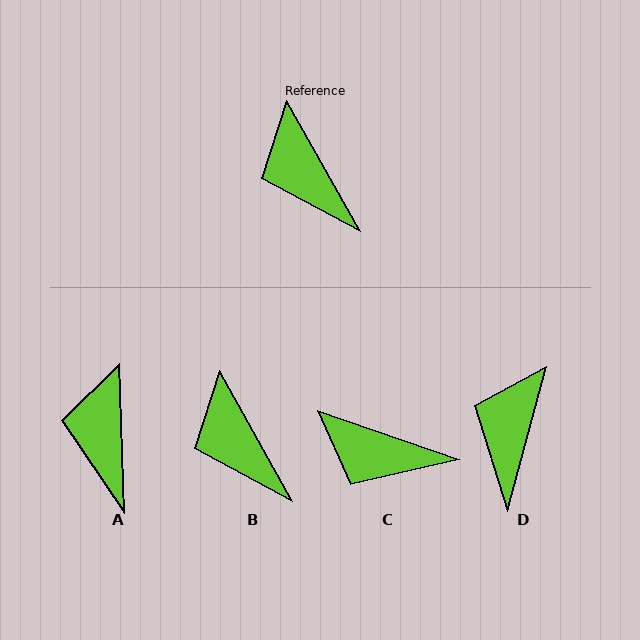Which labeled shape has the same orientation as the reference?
B.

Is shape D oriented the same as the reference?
No, it is off by about 44 degrees.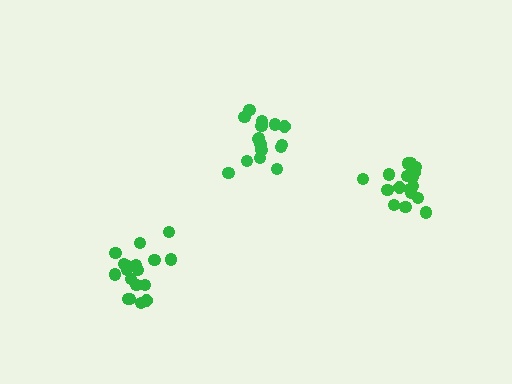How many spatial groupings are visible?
There are 3 spatial groupings.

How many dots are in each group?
Group 1: 18 dots, Group 2: 16 dots, Group 3: 18 dots (52 total).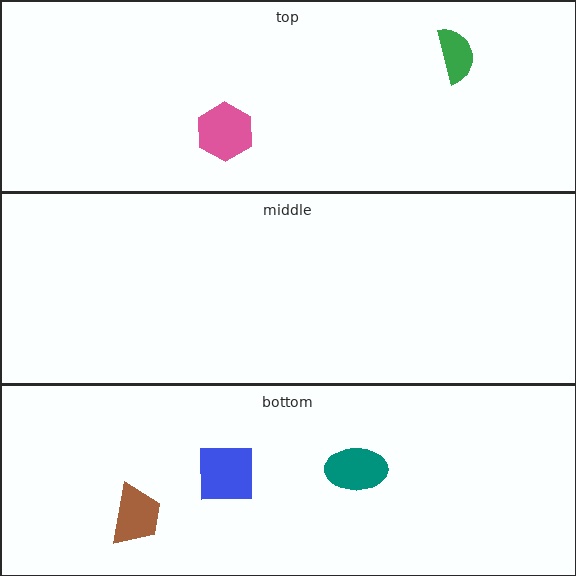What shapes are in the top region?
The pink hexagon, the green semicircle.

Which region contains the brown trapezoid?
The bottom region.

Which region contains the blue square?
The bottom region.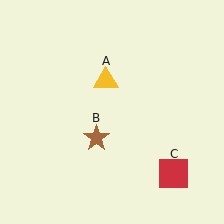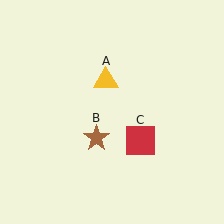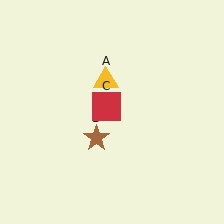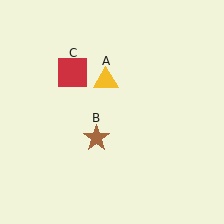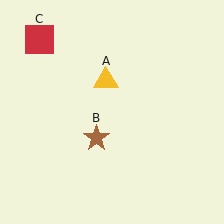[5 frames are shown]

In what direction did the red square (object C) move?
The red square (object C) moved up and to the left.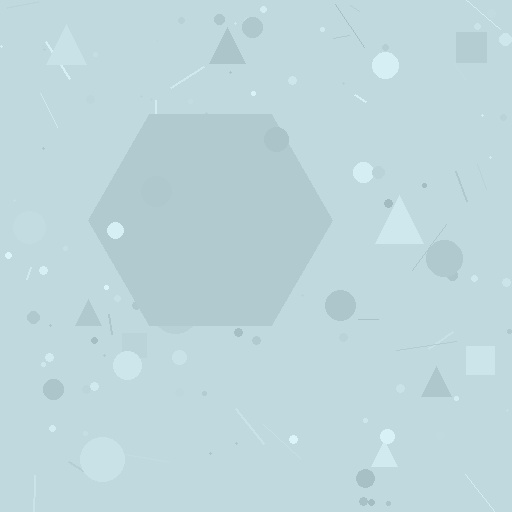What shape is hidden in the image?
A hexagon is hidden in the image.